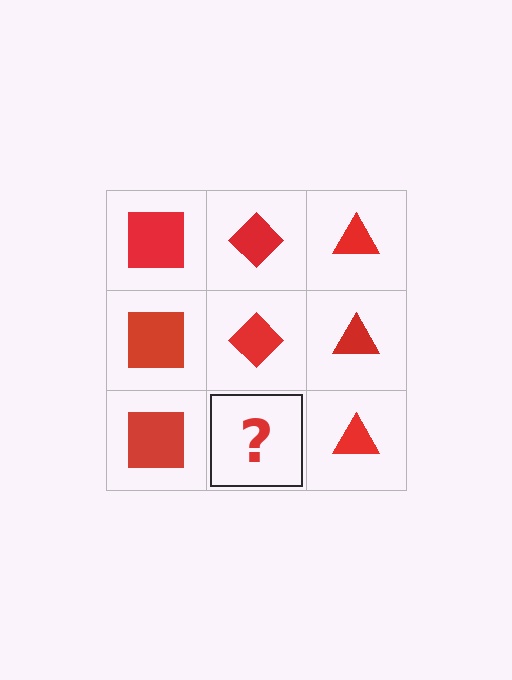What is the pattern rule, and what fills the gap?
The rule is that each column has a consistent shape. The gap should be filled with a red diamond.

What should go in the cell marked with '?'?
The missing cell should contain a red diamond.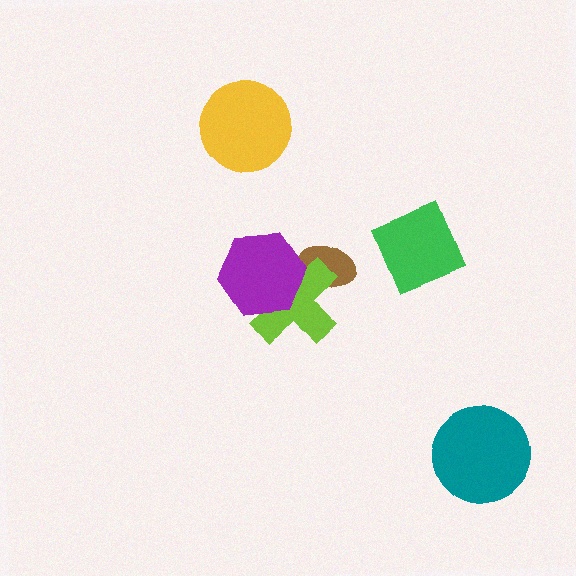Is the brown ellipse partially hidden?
Yes, it is partially covered by another shape.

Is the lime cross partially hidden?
Yes, it is partially covered by another shape.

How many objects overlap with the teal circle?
0 objects overlap with the teal circle.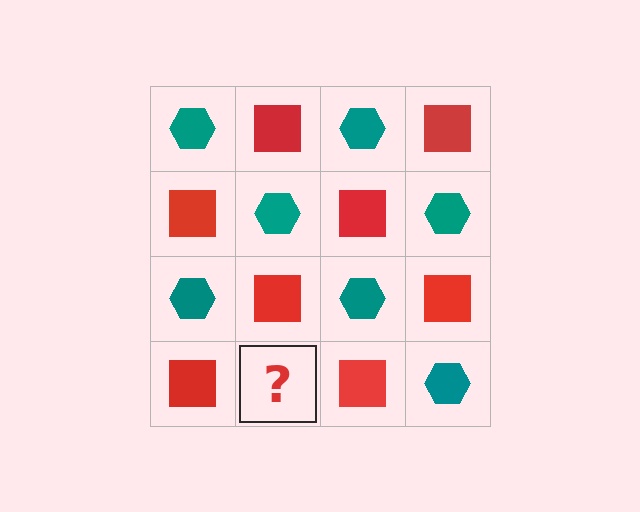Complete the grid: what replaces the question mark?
The question mark should be replaced with a teal hexagon.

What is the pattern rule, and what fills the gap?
The rule is that it alternates teal hexagon and red square in a checkerboard pattern. The gap should be filled with a teal hexagon.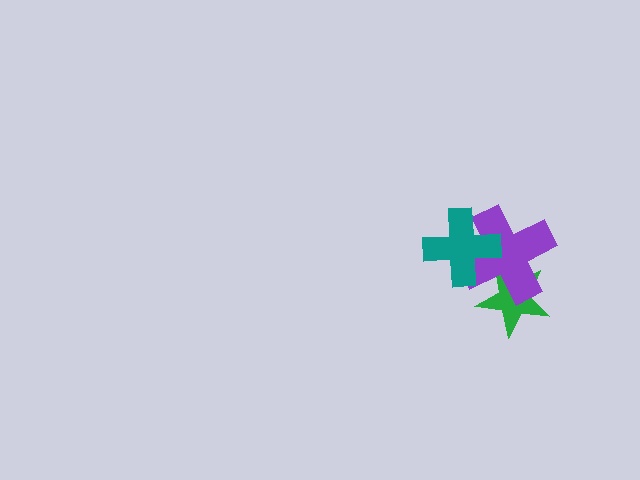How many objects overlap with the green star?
1 object overlaps with the green star.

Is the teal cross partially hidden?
No, no other shape covers it.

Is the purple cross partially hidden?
Yes, it is partially covered by another shape.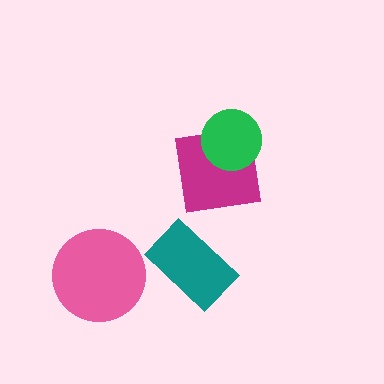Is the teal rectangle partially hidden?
No, no other shape covers it.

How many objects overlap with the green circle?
1 object overlaps with the green circle.